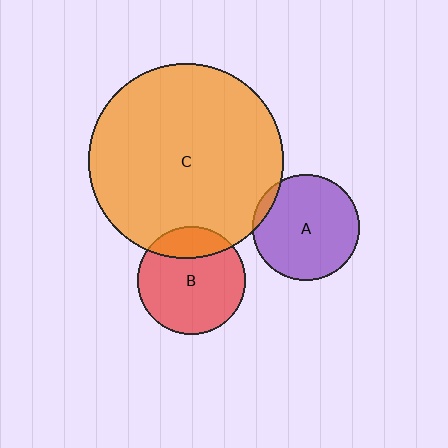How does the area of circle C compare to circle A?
Approximately 3.4 times.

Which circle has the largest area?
Circle C (orange).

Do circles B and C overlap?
Yes.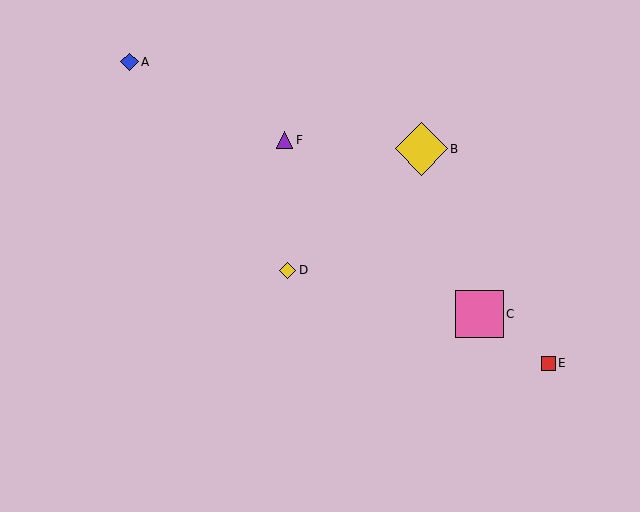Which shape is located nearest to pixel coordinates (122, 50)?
The blue diamond (labeled A) at (130, 62) is nearest to that location.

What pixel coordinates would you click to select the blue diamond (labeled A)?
Click at (130, 62) to select the blue diamond A.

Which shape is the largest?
The yellow diamond (labeled B) is the largest.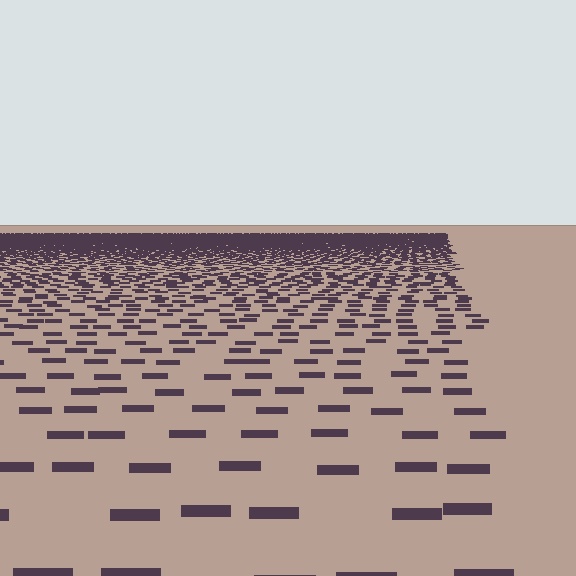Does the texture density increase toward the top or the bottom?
Density increases toward the top.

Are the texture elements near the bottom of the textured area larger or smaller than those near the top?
Larger. Near the bottom, elements are closer to the viewer and appear at a bigger on-screen size.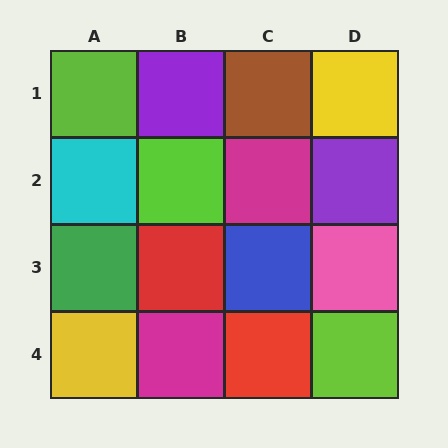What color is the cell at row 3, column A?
Green.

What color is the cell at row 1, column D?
Yellow.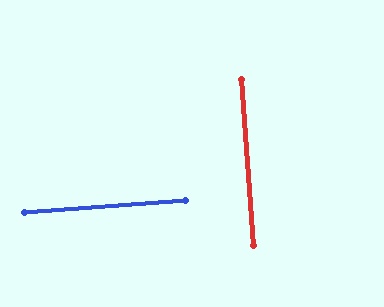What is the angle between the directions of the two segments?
Approximately 90 degrees.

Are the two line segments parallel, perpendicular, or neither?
Perpendicular — they meet at approximately 90°.